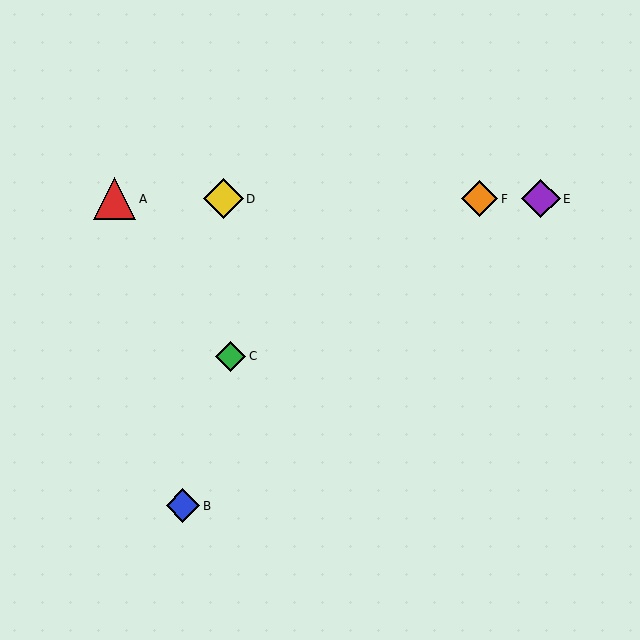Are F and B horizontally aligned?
No, F is at y≈199 and B is at y≈506.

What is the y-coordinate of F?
Object F is at y≈199.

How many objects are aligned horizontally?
4 objects (A, D, E, F) are aligned horizontally.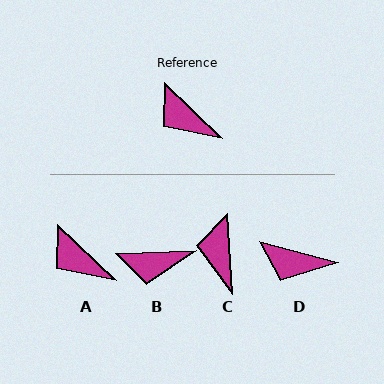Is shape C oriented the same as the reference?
No, it is off by about 42 degrees.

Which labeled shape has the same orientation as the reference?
A.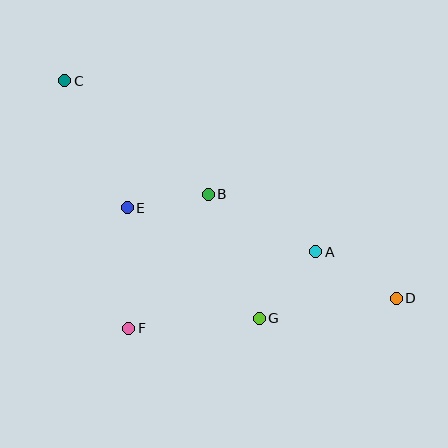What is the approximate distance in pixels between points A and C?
The distance between A and C is approximately 304 pixels.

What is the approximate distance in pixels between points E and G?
The distance between E and G is approximately 172 pixels.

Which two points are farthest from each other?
Points C and D are farthest from each other.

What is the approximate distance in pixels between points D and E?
The distance between D and E is approximately 284 pixels.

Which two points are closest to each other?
Points B and E are closest to each other.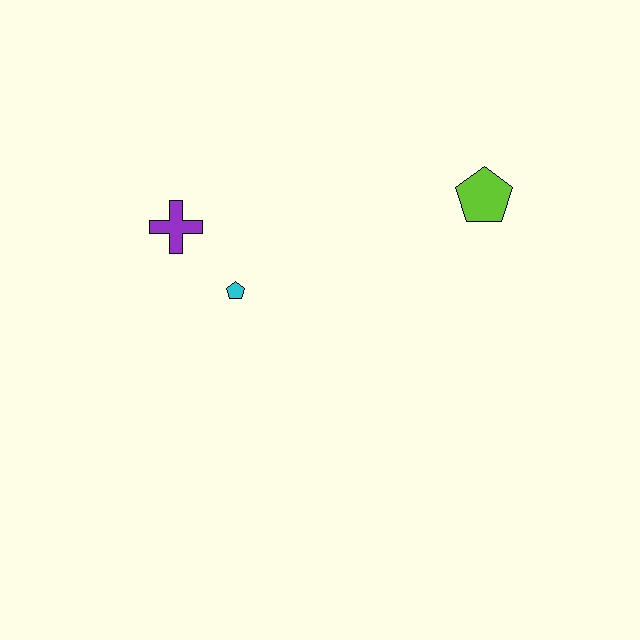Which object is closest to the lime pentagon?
The cyan pentagon is closest to the lime pentagon.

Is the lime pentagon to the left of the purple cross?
No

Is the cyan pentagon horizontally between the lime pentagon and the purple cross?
Yes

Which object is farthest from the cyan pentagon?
The lime pentagon is farthest from the cyan pentagon.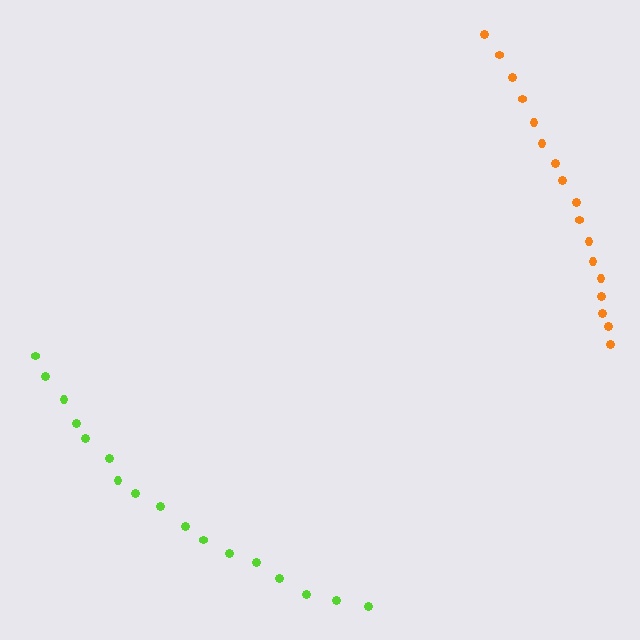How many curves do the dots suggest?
There are 2 distinct paths.